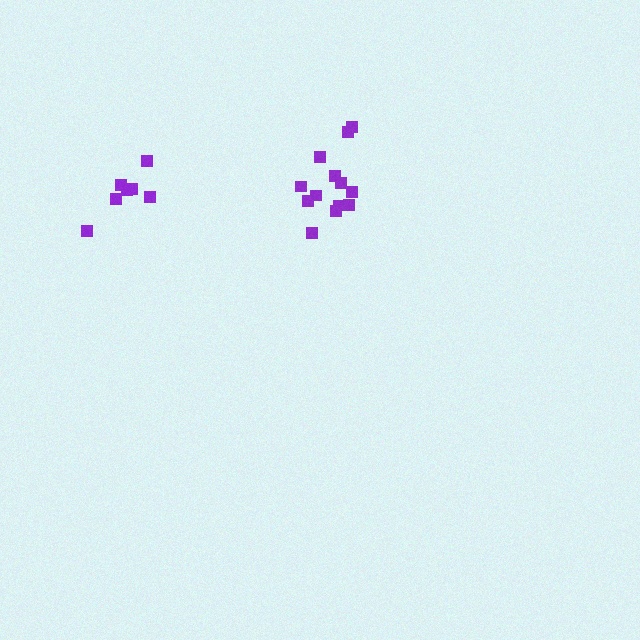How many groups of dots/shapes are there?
There are 2 groups.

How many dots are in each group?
Group 1: 13 dots, Group 2: 7 dots (20 total).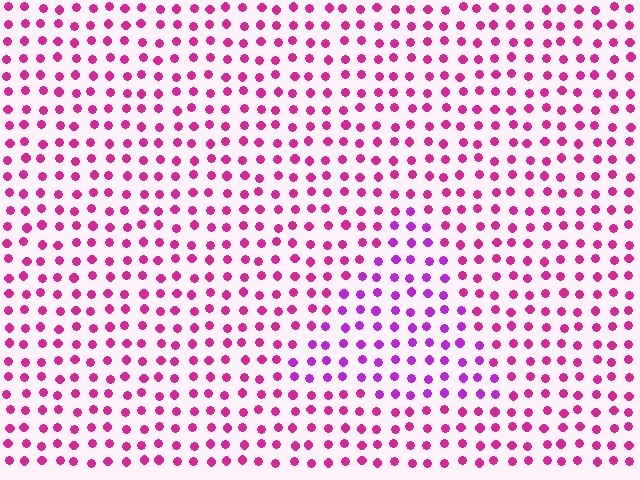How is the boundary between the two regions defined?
The boundary is defined purely by a slight shift in hue (about 30 degrees). Spacing, size, and orientation are identical on both sides.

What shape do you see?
I see a triangle.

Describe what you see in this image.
The image is filled with small magenta elements in a uniform arrangement. A triangle-shaped region is visible where the elements are tinted to a slightly different hue, forming a subtle color boundary.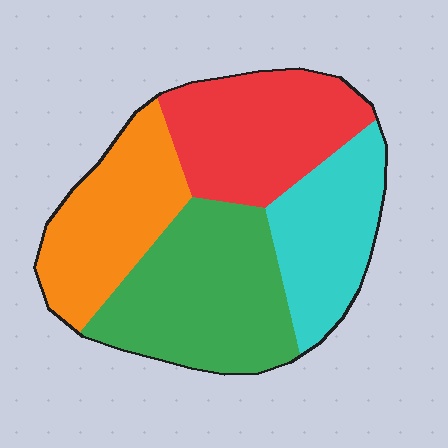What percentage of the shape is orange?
Orange covers 23% of the shape.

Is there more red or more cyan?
Red.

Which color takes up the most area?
Green, at roughly 30%.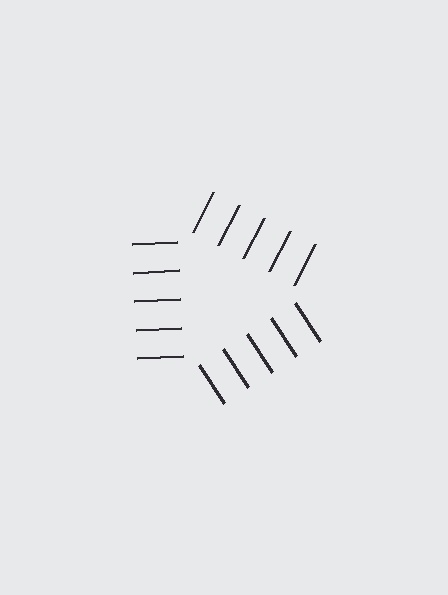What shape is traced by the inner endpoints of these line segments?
An illusory triangle — the line segments terminate on its edges but no continuous stroke is drawn.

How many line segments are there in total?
15 — 5 along each of the 3 edges.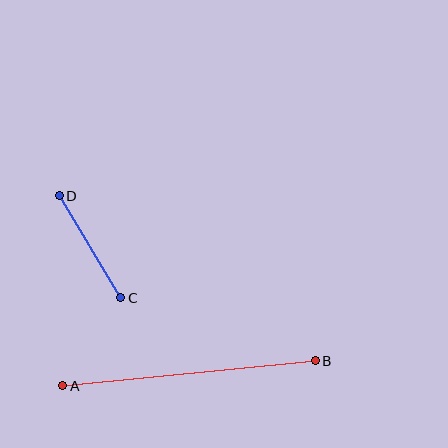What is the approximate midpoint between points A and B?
The midpoint is at approximately (189, 373) pixels.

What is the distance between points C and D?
The distance is approximately 119 pixels.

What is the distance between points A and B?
The distance is approximately 254 pixels.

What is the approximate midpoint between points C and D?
The midpoint is at approximately (90, 247) pixels.